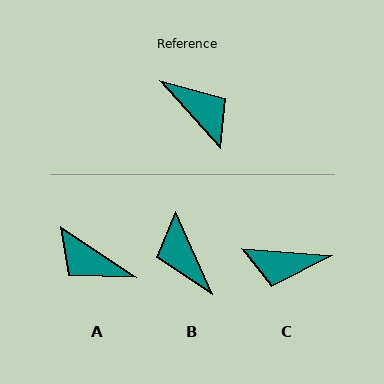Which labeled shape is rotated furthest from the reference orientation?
A, about 166 degrees away.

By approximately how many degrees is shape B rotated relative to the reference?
Approximately 162 degrees counter-clockwise.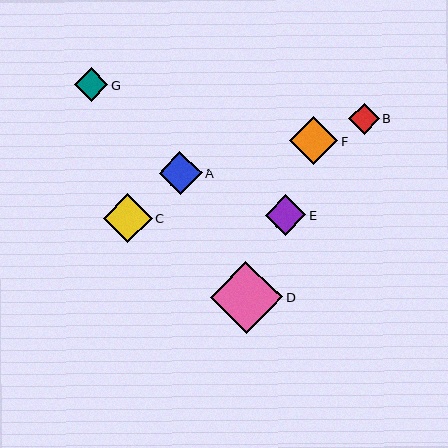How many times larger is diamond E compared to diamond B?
Diamond E is approximately 1.3 times the size of diamond B.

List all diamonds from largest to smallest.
From largest to smallest: D, C, F, A, E, G, B.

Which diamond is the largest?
Diamond D is the largest with a size of approximately 72 pixels.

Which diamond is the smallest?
Diamond B is the smallest with a size of approximately 31 pixels.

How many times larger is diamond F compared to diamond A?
Diamond F is approximately 1.1 times the size of diamond A.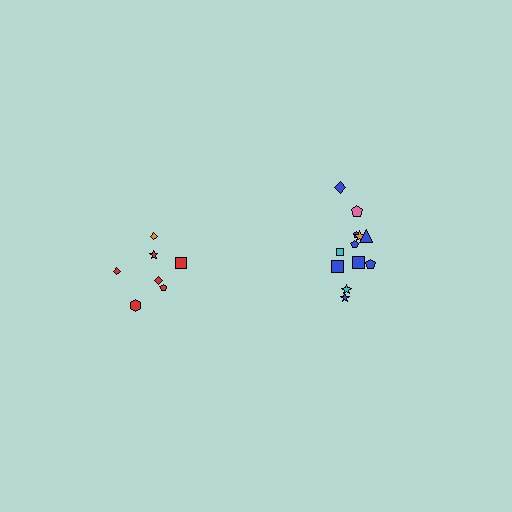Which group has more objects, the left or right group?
The right group.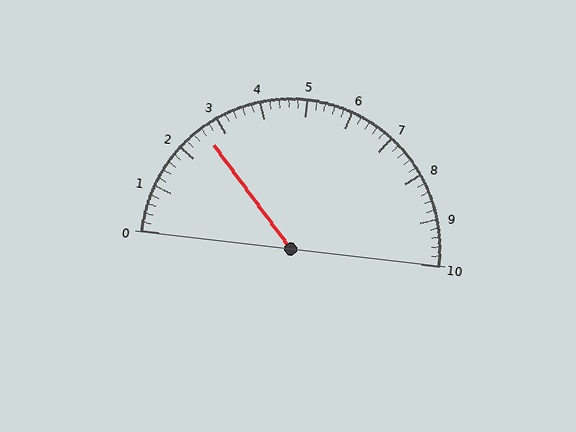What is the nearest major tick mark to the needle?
The nearest major tick mark is 3.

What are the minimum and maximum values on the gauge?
The gauge ranges from 0 to 10.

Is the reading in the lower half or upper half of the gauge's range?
The reading is in the lower half of the range (0 to 10).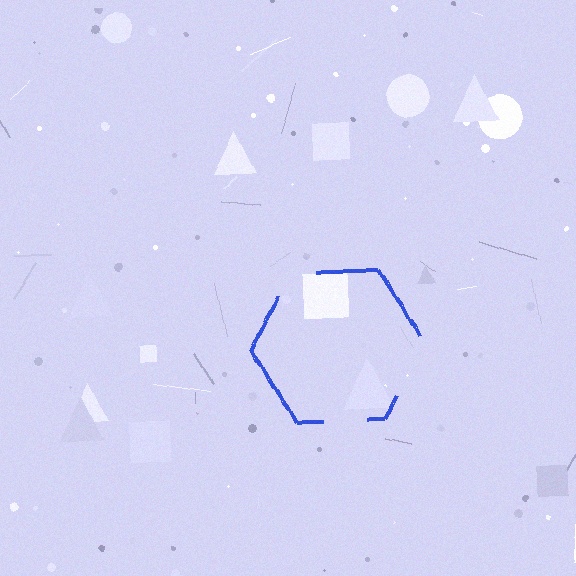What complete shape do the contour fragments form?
The contour fragments form a hexagon.